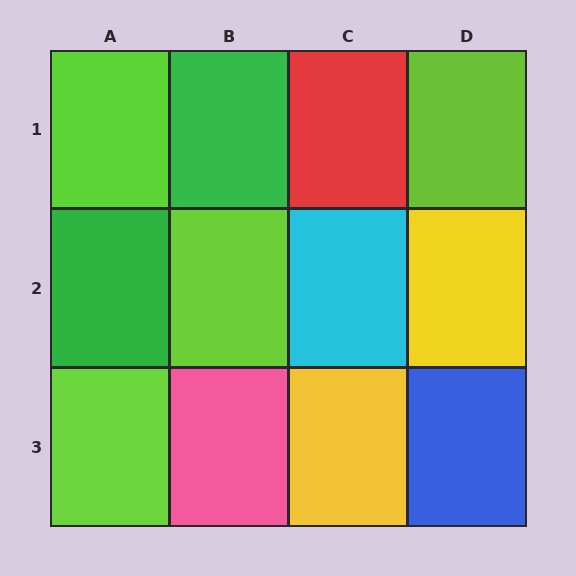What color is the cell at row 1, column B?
Green.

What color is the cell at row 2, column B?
Lime.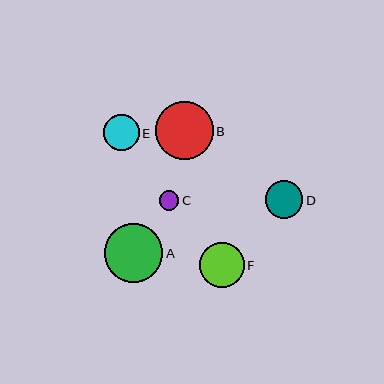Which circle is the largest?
Circle A is the largest with a size of approximately 58 pixels.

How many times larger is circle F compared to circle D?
Circle F is approximately 1.2 times the size of circle D.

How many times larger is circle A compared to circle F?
Circle A is approximately 1.3 times the size of circle F.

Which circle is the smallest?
Circle C is the smallest with a size of approximately 19 pixels.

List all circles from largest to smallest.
From largest to smallest: A, B, F, D, E, C.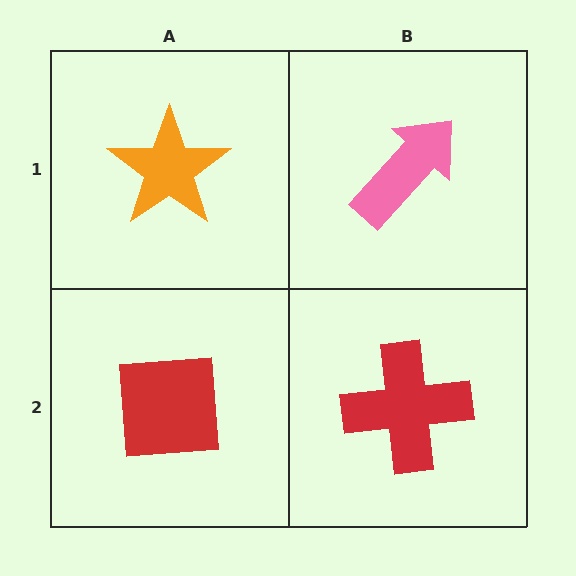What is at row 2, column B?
A red cross.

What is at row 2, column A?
A red square.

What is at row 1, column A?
An orange star.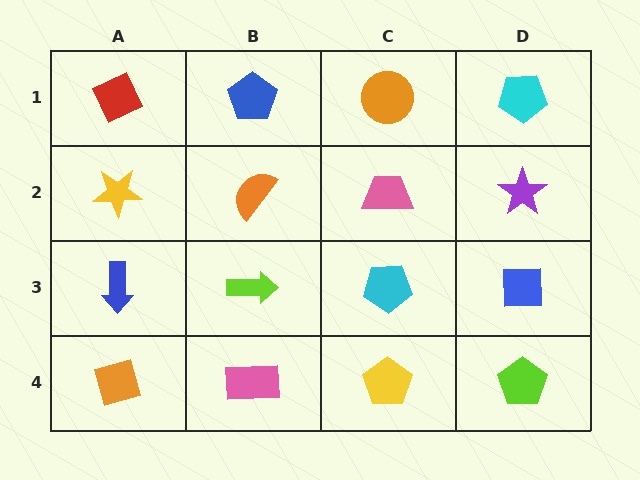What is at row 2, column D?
A purple star.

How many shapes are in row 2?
4 shapes.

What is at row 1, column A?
A red diamond.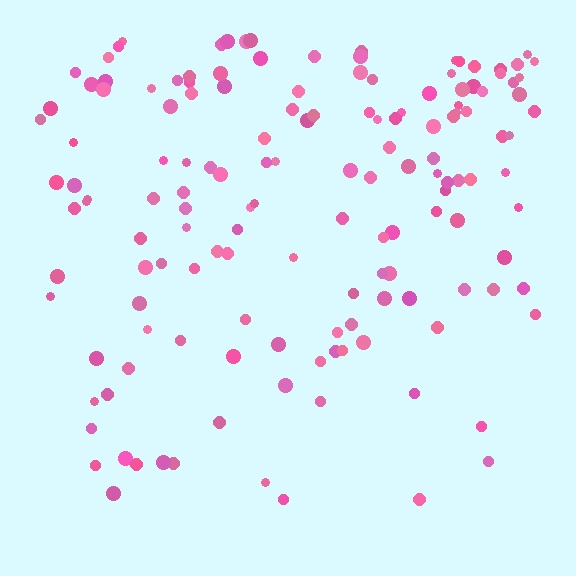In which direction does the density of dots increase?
From bottom to top, with the top side densest.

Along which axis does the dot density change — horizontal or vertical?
Vertical.